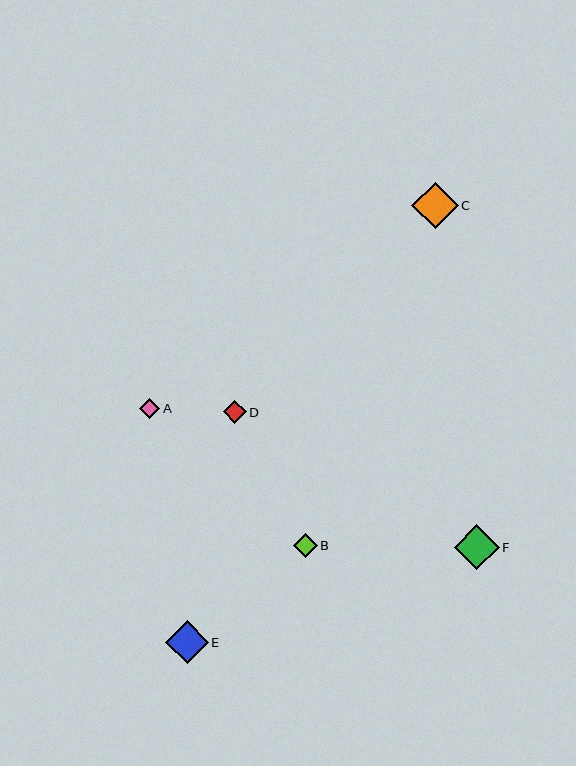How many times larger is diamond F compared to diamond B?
Diamond F is approximately 1.9 times the size of diamond B.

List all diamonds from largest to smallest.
From largest to smallest: C, F, E, B, D, A.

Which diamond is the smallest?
Diamond A is the smallest with a size of approximately 21 pixels.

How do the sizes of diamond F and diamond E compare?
Diamond F and diamond E are approximately the same size.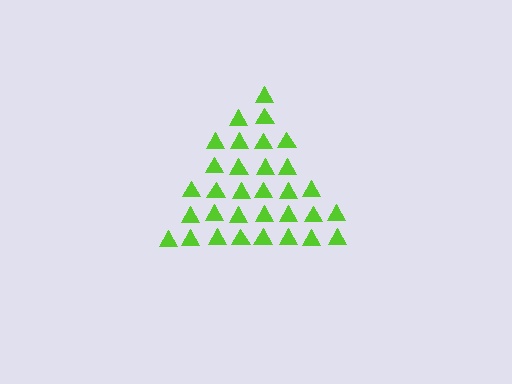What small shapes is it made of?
It is made of small triangles.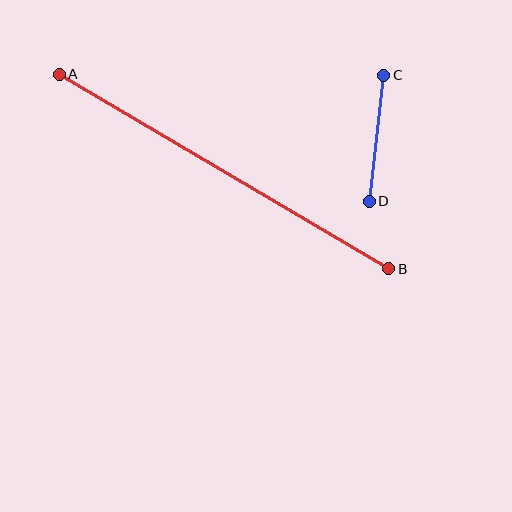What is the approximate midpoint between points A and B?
The midpoint is at approximately (224, 171) pixels.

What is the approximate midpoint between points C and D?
The midpoint is at approximately (377, 138) pixels.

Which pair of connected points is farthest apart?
Points A and B are farthest apart.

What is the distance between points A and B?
The distance is approximately 383 pixels.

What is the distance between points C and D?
The distance is approximately 127 pixels.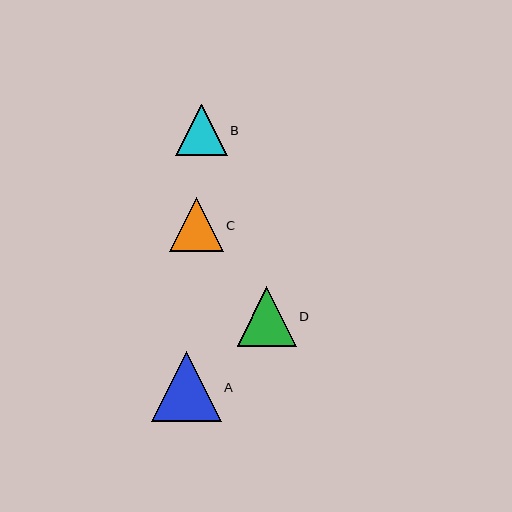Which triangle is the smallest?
Triangle B is the smallest with a size of approximately 51 pixels.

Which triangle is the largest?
Triangle A is the largest with a size of approximately 69 pixels.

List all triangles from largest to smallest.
From largest to smallest: A, D, C, B.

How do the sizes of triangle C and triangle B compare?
Triangle C and triangle B are approximately the same size.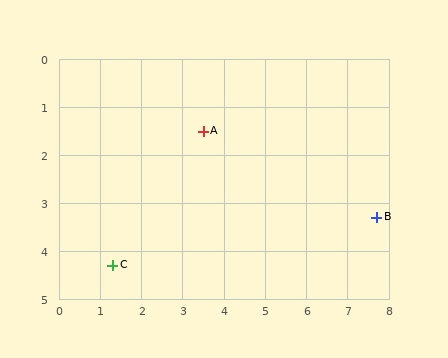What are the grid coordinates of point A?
Point A is at approximately (3.5, 1.5).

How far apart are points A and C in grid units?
Points A and C are about 3.6 grid units apart.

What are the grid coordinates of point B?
Point B is at approximately (7.7, 3.3).